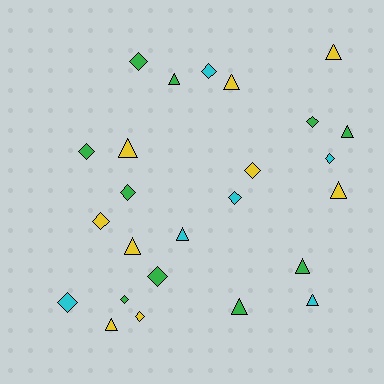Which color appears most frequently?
Green, with 10 objects.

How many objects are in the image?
There are 25 objects.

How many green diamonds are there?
There are 6 green diamonds.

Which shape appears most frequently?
Diamond, with 13 objects.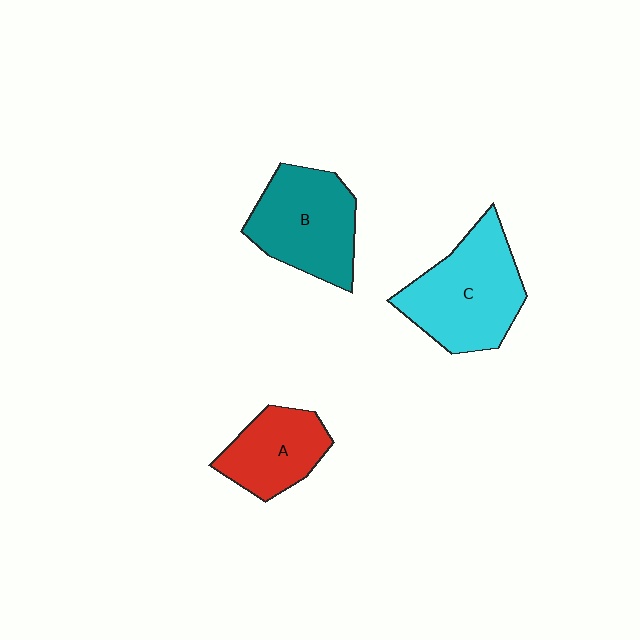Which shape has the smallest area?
Shape A (red).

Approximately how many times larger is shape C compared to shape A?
Approximately 1.6 times.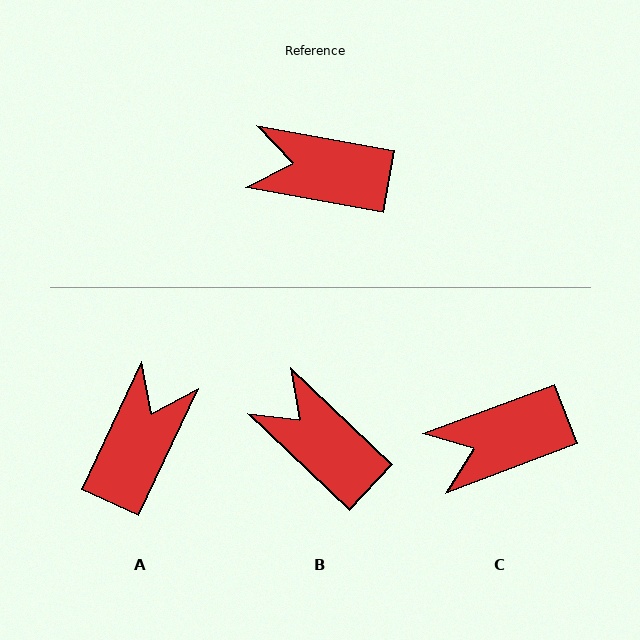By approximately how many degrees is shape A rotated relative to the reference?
Approximately 105 degrees clockwise.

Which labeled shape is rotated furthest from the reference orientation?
A, about 105 degrees away.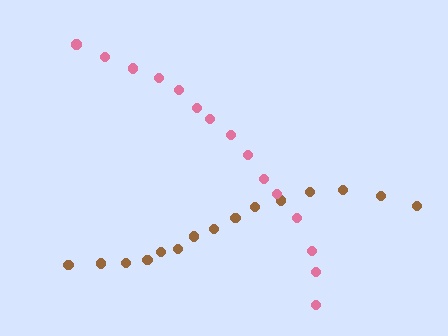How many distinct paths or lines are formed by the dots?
There are 2 distinct paths.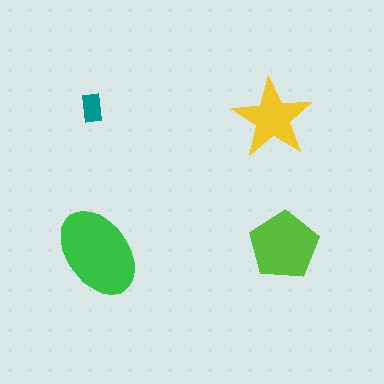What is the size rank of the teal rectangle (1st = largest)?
4th.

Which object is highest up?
The teal rectangle is topmost.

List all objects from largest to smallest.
The green ellipse, the lime pentagon, the yellow star, the teal rectangle.